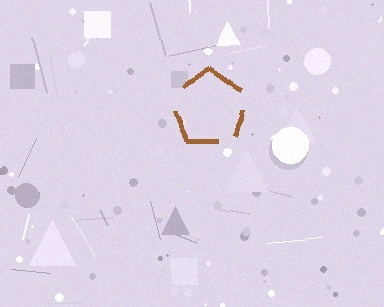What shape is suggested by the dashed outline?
The dashed outline suggests a pentagon.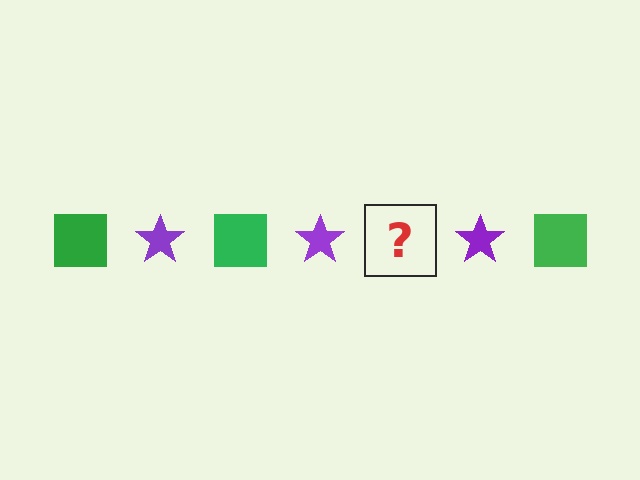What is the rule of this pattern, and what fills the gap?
The rule is that the pattern alternates between green square and purple star. The gap should be filled with a green square.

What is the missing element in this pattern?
The missing element is a green square.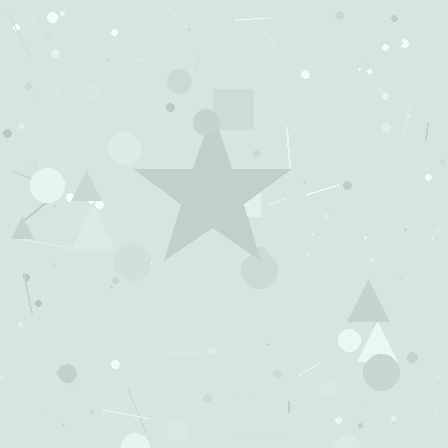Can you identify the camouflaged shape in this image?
The camouflaged shape is a star.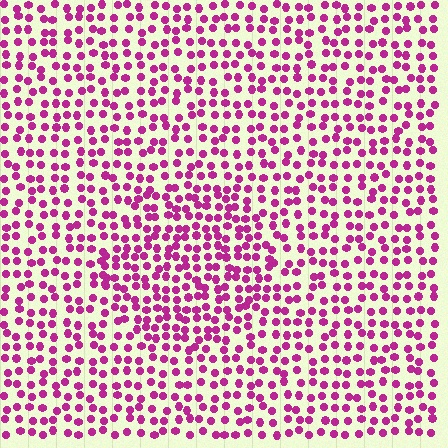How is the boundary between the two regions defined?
The boundary is defined by a change in element density (approximately 1.5x ratio). All elements are the same color, size, and shape.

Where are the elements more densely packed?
The elements are more densely packed inside the circle boundary.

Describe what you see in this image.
The image contains small magenta elements arranged at two different densities. A circle-shaped region is visible where the elements are more densely packed than the surrounding area.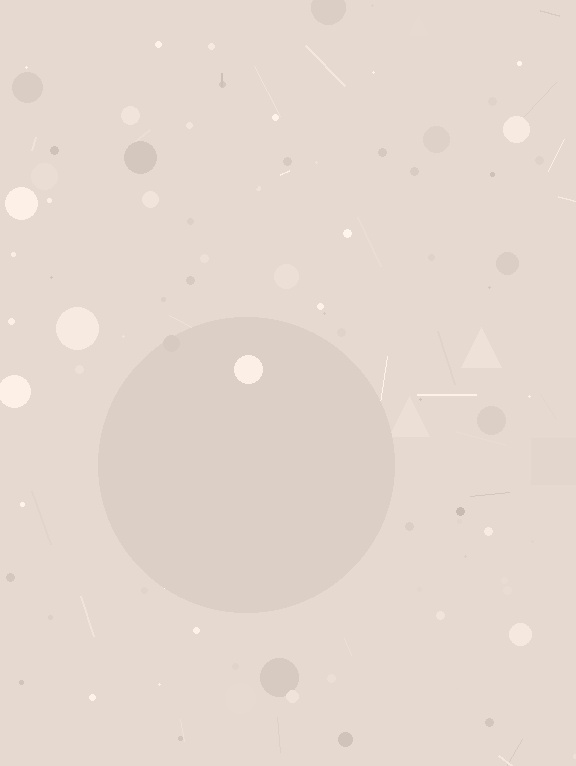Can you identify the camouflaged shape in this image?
The camouflaged shape is a circle.